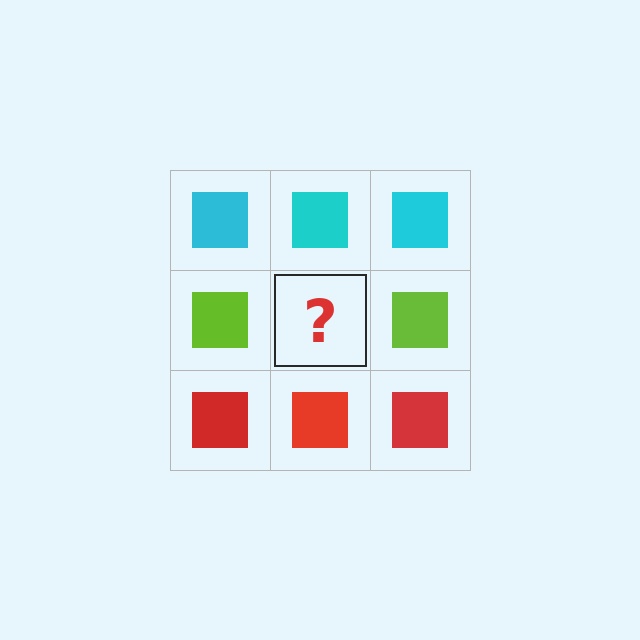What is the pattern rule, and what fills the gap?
The rule is that each row has a consistent color. The gap should be filled with a lime square.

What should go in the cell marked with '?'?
The missing cell should contain a lime square.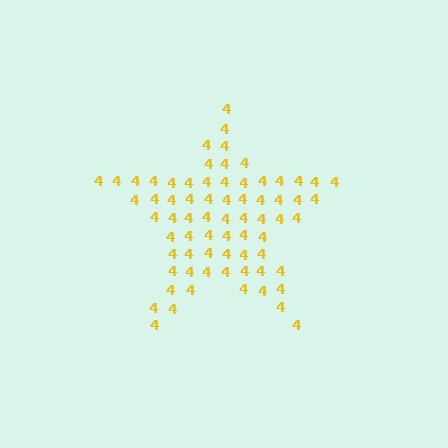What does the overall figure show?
The overall figure shows a star.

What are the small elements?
The small elements are digit 4's.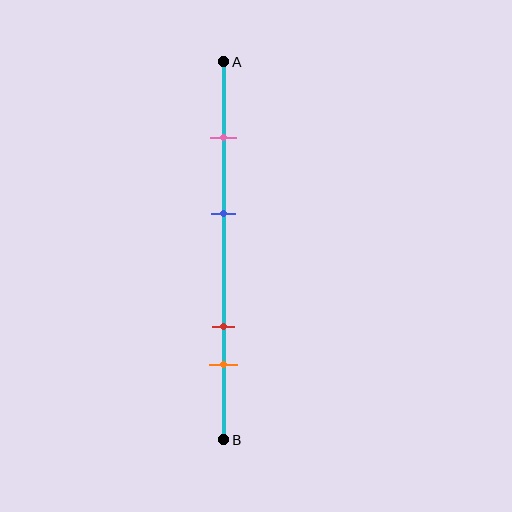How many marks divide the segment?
There are 4 marks dividing the segment.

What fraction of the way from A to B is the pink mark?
The pink mark is approximately 20% (0.2) of the way from A to B.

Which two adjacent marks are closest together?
The red and orange marks are the closest adjacent pair.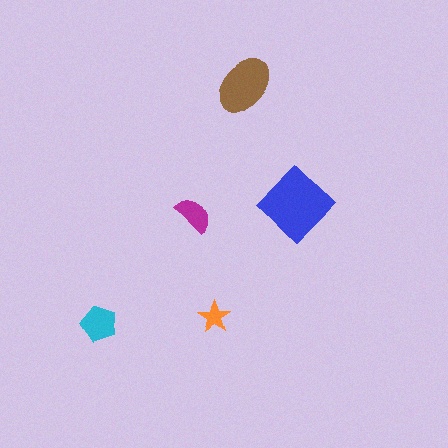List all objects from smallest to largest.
The orange star, the magenta semicircle, the cyan pentagon, the brown ellipse, the blue diamond.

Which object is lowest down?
The cyan pentagon is bottommost.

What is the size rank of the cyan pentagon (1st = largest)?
3rd.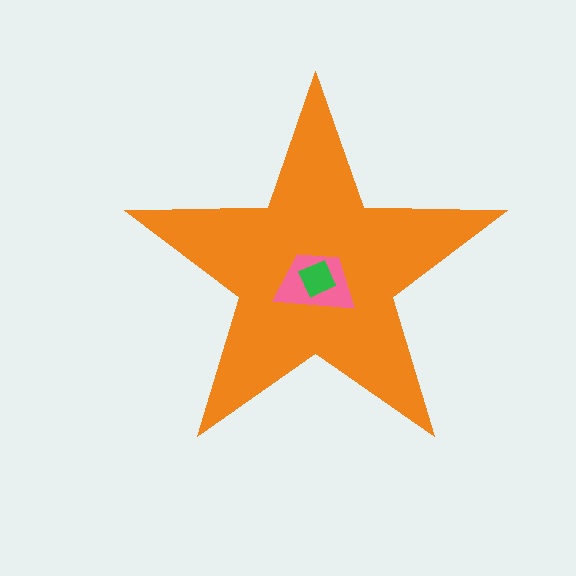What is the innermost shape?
The green square.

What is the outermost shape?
The orange star.